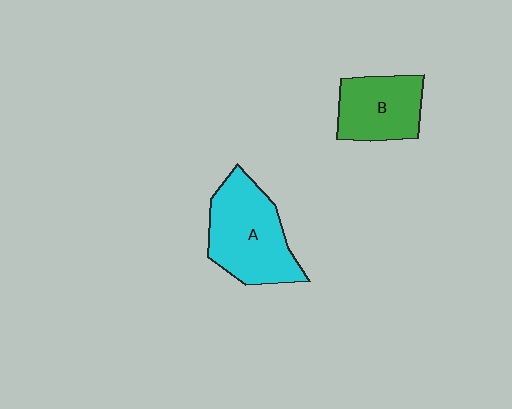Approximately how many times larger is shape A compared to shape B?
Approximately 1.4 times.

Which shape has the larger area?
Shape A (cyan).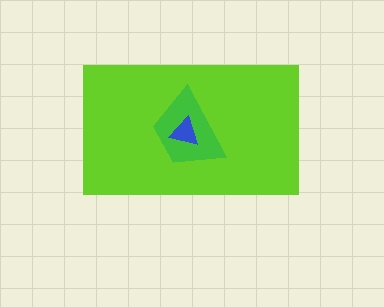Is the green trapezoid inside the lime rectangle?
Yes.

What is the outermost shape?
The lime rectangle.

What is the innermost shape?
The blue triangle.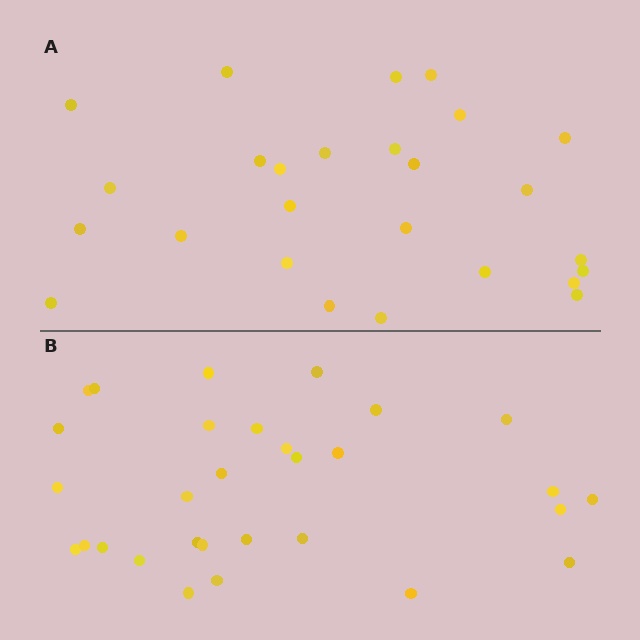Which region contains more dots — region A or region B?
Region B (the bottom region) has more dots.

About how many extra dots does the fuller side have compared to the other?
Region B has about 4 more dots than region A.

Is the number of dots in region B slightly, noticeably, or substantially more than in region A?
Region B has only slightly more — the two regions are fairly close. The ratio is roughly 1.2 to 1.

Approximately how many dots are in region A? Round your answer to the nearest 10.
About 30 dots. (The exact count is 26, which rounds to 30.)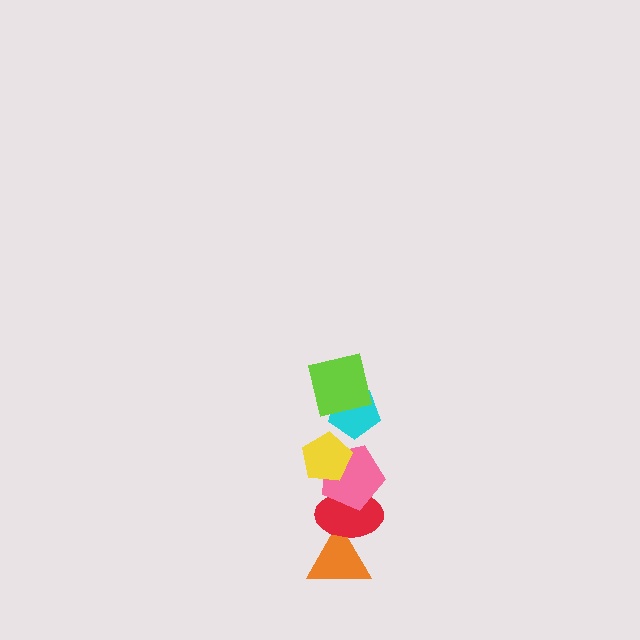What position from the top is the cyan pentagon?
The cyan pentagon is 2nd from the top.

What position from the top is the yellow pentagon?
The yellow pentagon is 3rd from the top.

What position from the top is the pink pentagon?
The pink pentagon is 4th from the top.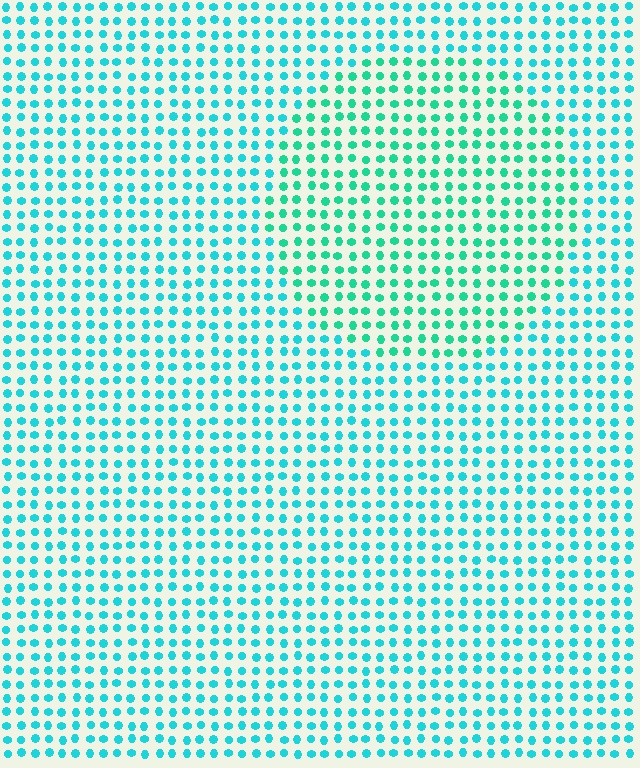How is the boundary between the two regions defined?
The boundary is defined purely by a slight shift in hue (about 23 degrees). Spacing, size, and orientation are identical on both sides.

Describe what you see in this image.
The image is filled with small cyan elements in a uniform arrangement. A circle-shaped region is visible where the elements are tinted to a slightly different hue, forming a subtle color boundary.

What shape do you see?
I see a circle.